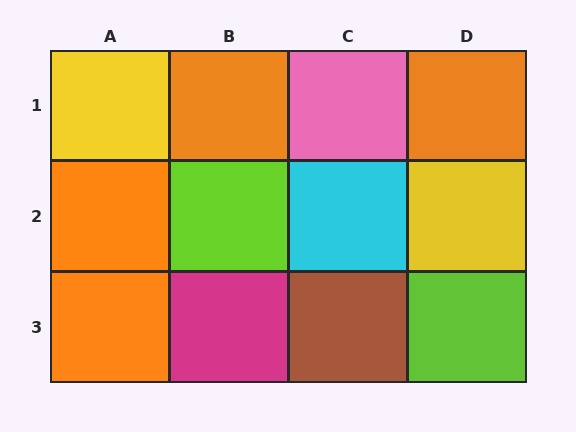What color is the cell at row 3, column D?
Lime.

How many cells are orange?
4 cells are orange.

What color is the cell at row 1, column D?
Orange.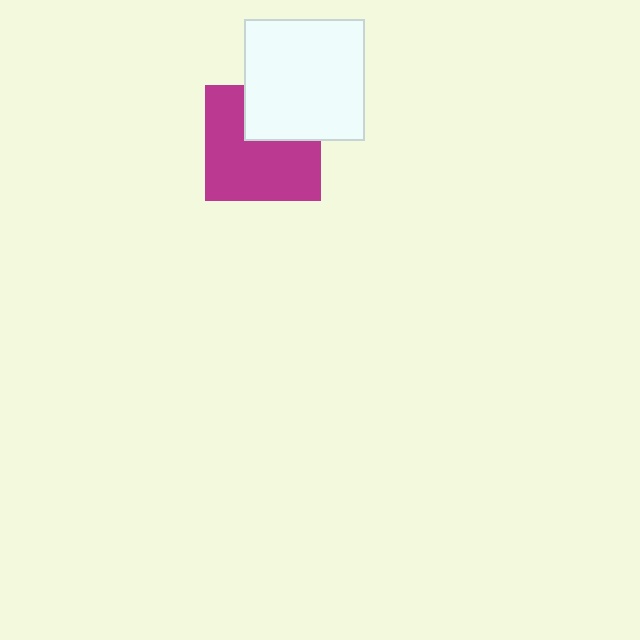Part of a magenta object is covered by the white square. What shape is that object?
It is a square.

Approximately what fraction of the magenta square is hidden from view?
Roughly 32% of the magenta square is hidden behind the white square.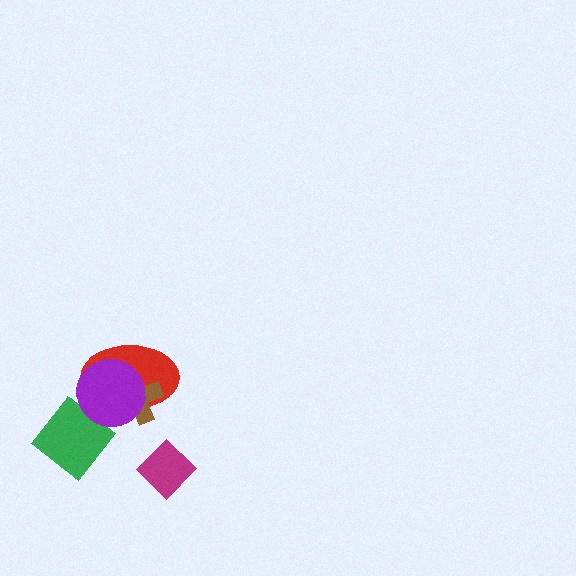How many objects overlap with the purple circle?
2 objects overlap with the purple circle.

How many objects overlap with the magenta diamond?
0 objects overlap with the magenta diamond.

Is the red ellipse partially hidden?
Yes, it is partially covered by another shape.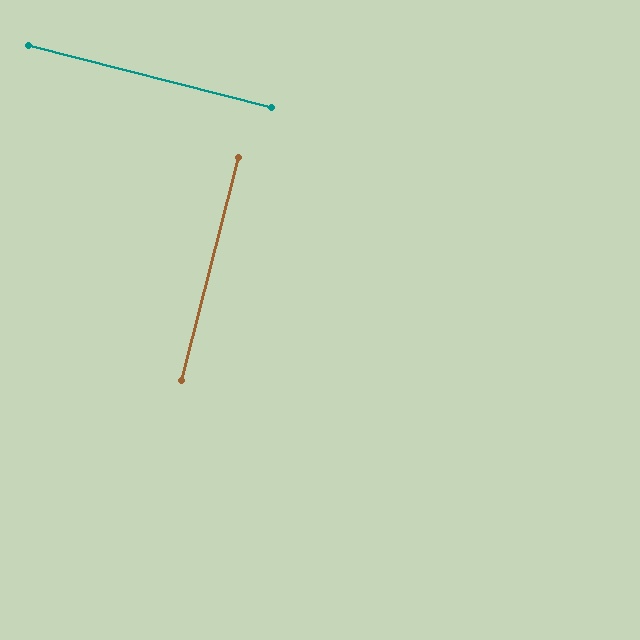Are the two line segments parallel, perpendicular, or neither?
Perpendicular — they meet at approximately 90°.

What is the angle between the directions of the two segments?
Approximately 90 degrees.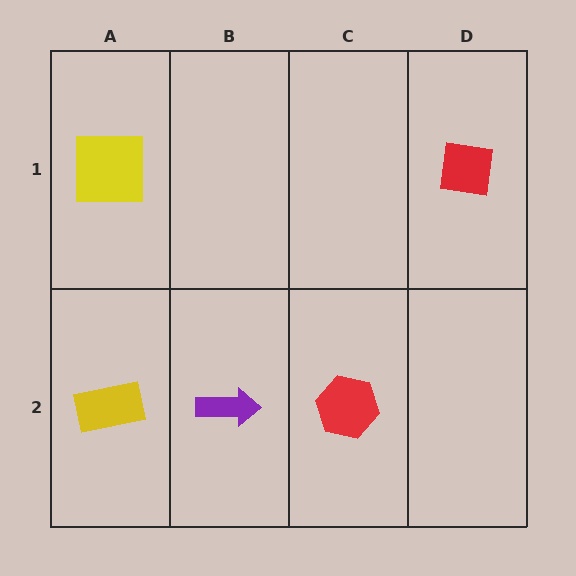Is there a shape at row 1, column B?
No, that cell is empty.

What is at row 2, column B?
A purple arrow.